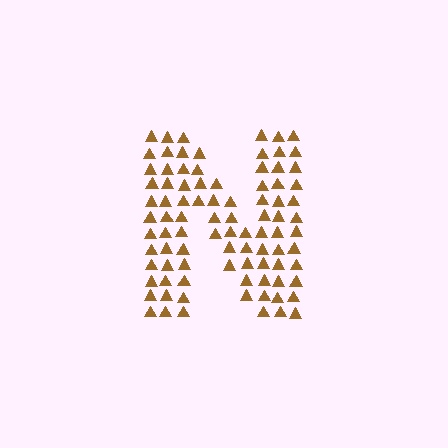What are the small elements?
The small elements are triangles.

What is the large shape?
The large shape is the letter N.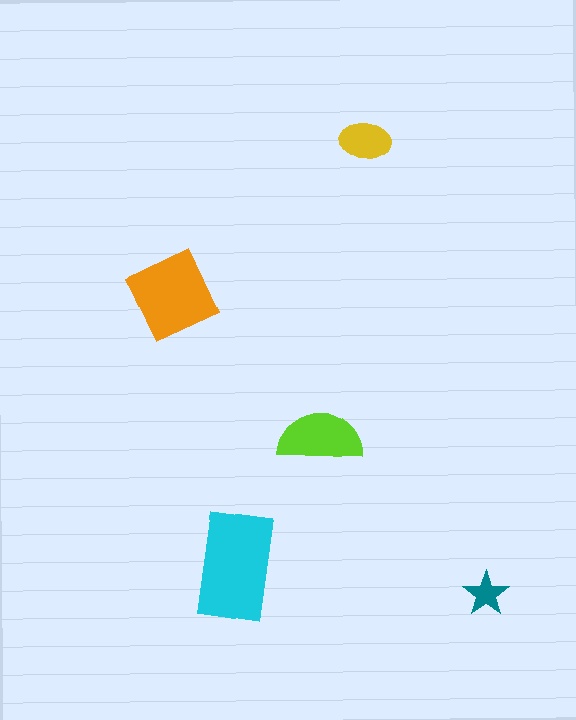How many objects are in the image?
There are 5 objects in the image.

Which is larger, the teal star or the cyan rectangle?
The cyan rectangle.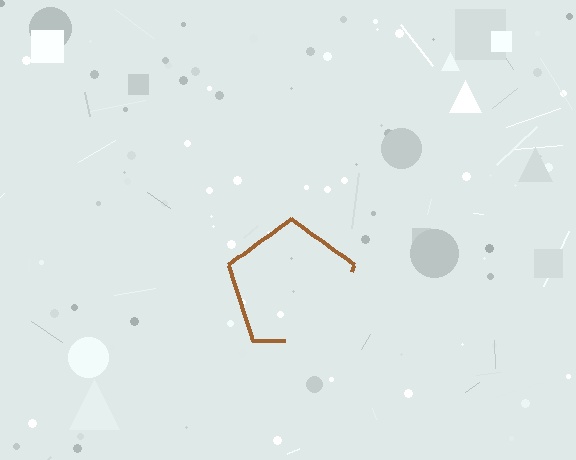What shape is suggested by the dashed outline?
The dashed outline suggests a pentagon.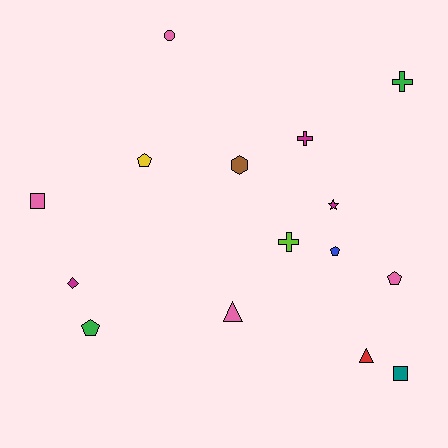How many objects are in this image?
There are 15 objects.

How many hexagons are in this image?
There is 1 hexagon.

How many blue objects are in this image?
There is 1 blue object.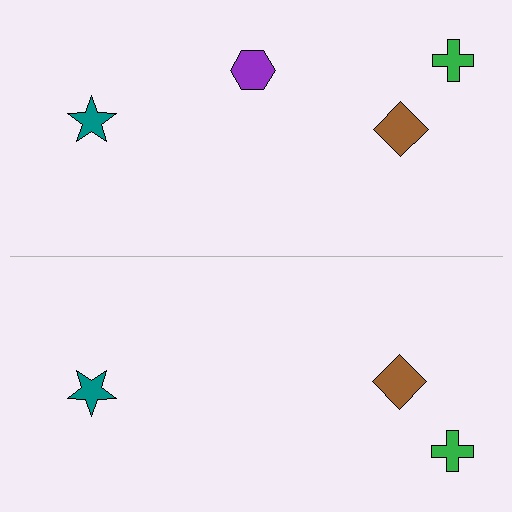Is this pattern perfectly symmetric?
No, the pattern is not perfectly symmetric. A purple hexagon is missing from the bottom side.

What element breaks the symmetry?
A purple hexagon is missing from the bottom side.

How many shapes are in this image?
There are 7 shapes in this image.